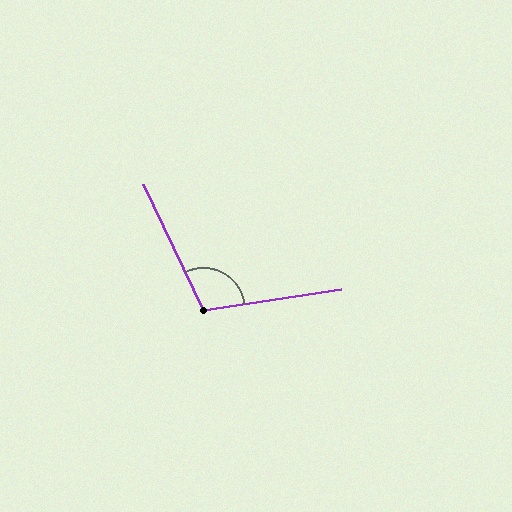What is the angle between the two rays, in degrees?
Approximately 107 degrees.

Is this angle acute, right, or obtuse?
It is obtuse.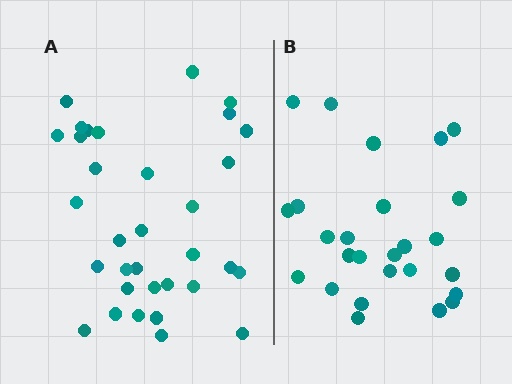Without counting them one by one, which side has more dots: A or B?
Region A (the left region) has more dots.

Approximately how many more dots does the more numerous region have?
Region A has roughly 8 or so more dots than region B.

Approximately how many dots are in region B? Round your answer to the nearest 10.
About 30 dots. (The exact count is 26, which rounds to 30.)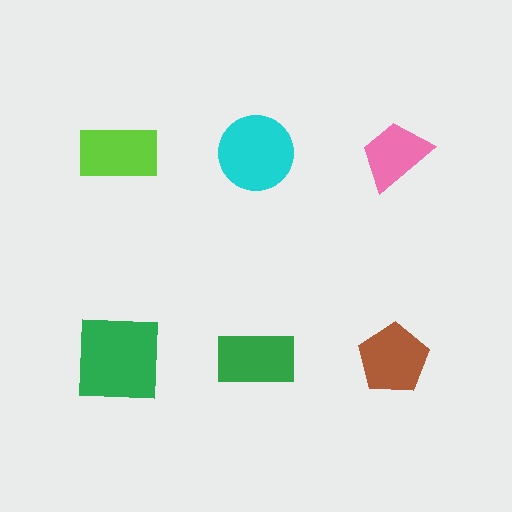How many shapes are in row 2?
3 shapes.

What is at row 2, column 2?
A green rectangle.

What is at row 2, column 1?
A green square.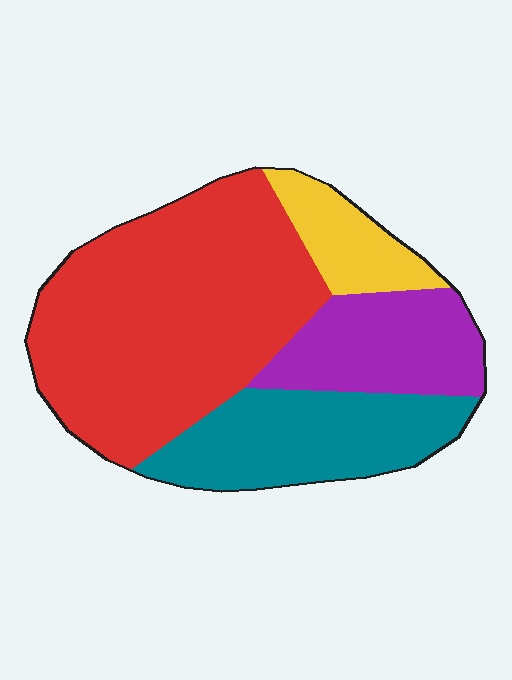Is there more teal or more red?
Red.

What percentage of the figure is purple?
Purple covers around 15% of the figure.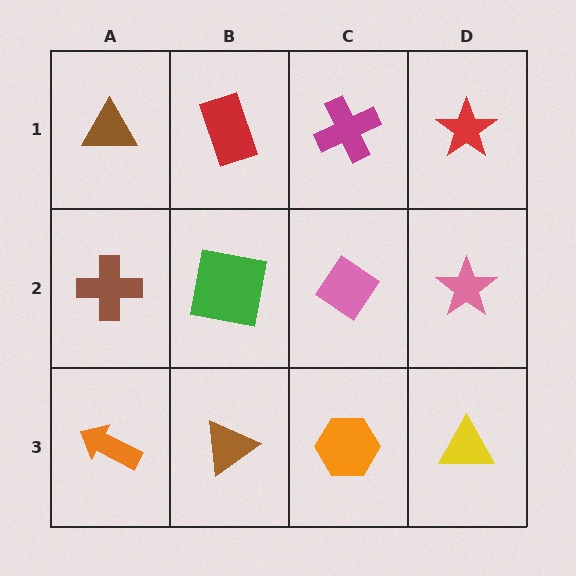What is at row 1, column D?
A red star.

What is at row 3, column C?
An orange hexagon.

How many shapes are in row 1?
4 shapes.